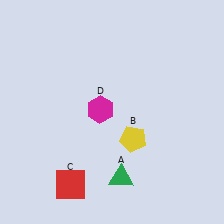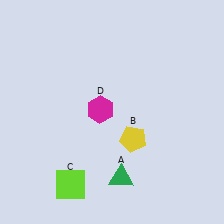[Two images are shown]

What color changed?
The square (C) changed from red in Image 1 to lime in Image 2.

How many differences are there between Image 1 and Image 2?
There is 1 difference between the two images.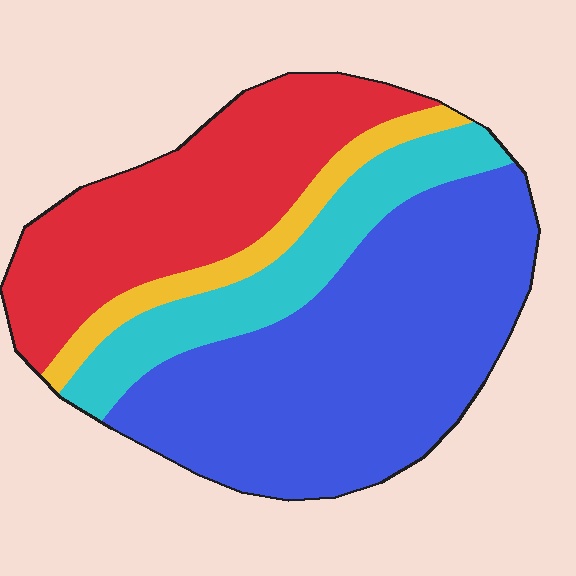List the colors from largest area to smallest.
From largest to smallest: blue, red, cyan, yellow.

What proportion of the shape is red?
Red covers 29% of the shape.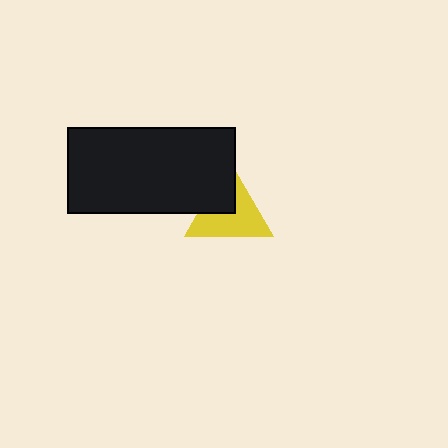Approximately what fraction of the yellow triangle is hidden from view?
Roughly 33% of the yellow triangle is hidden behind the black rectangle.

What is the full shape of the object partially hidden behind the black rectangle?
The partially hidden object is a yellow triangle.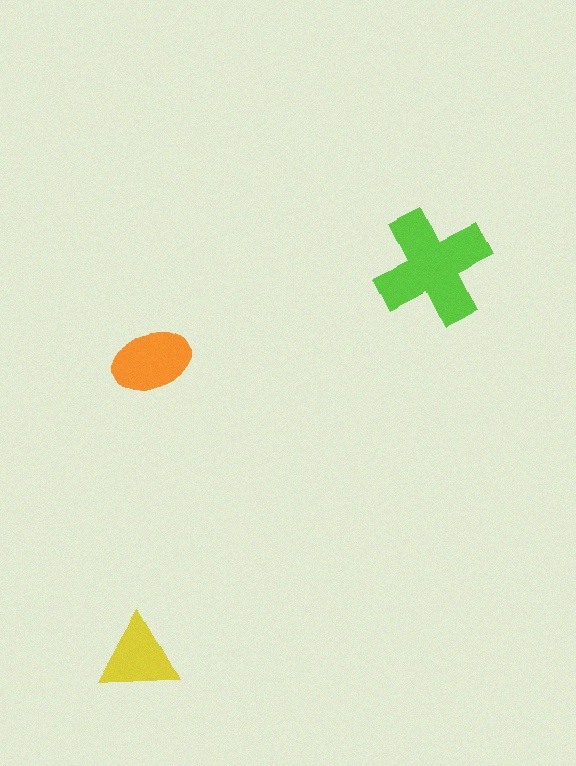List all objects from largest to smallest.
The lime cross, the orange ellipse, the yellow triangle.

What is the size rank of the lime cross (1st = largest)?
1st.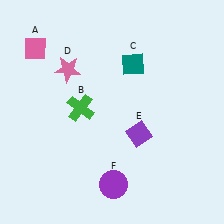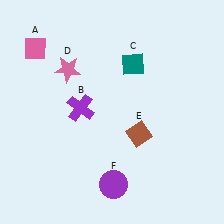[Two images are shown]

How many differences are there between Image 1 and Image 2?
There are 2 differences between the two images.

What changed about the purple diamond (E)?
In Image 1, E is purple. In Image 2, it changed to brown.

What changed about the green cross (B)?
In Image 1, B is green. In Image 2, it changed to purple.